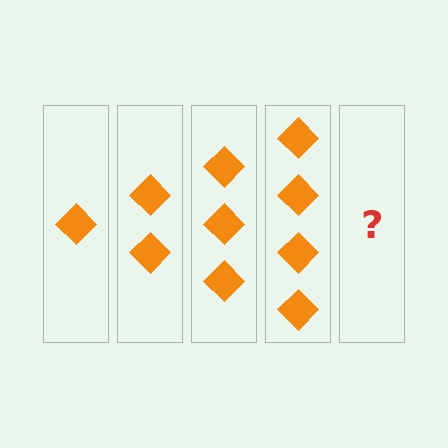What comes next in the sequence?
The next element should be 5 diamonds.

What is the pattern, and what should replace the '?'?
The pattern is that each step adds one more diamond. The '?' should be 5 diamonds.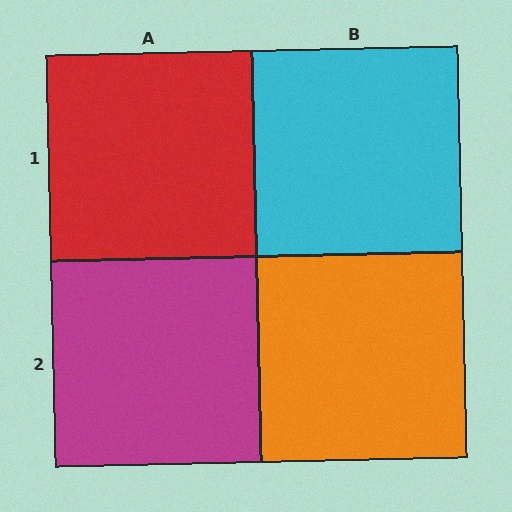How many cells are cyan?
1 cell is cyan.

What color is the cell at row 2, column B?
Orange.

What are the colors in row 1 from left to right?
Red, cyan.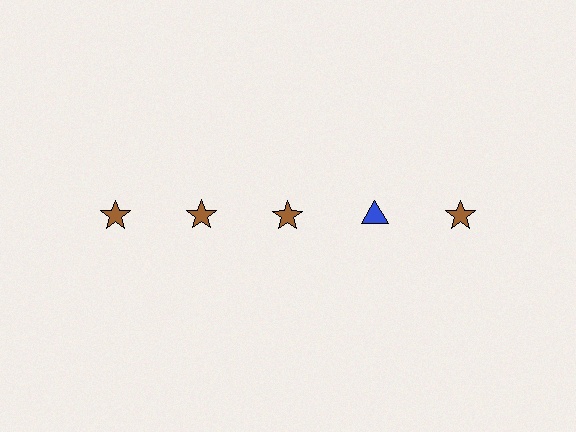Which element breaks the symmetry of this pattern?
The blue triangle in the top row, second from right column breaks the symmetry. All other shapes are brown stars.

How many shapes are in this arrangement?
There are 5 shapes arranged in a grid pattern.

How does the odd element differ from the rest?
It differs in both color (blue instead of brown) and shape (triangle instead of star).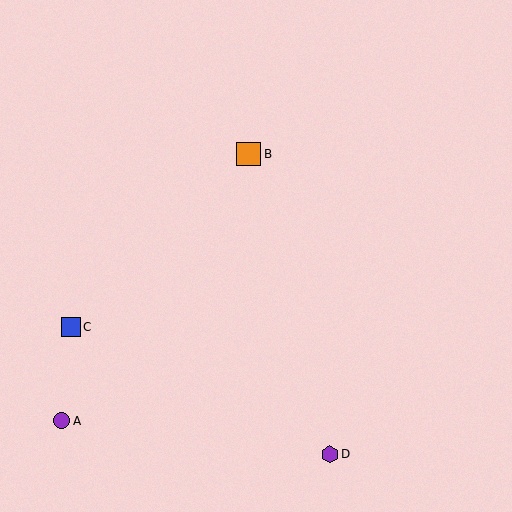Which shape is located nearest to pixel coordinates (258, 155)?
The orange square (labeled B) at (249, 154) is nearest to that location.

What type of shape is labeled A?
Shape A is a purple circle.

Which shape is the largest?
The orange square (labeled B) is the largest.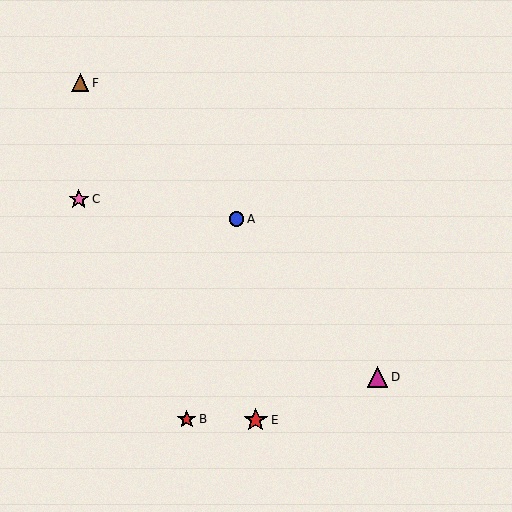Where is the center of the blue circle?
The center of the blue circle is at (237, 219).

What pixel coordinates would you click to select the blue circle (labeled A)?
Click at (237, 219) to select the blue circle A.